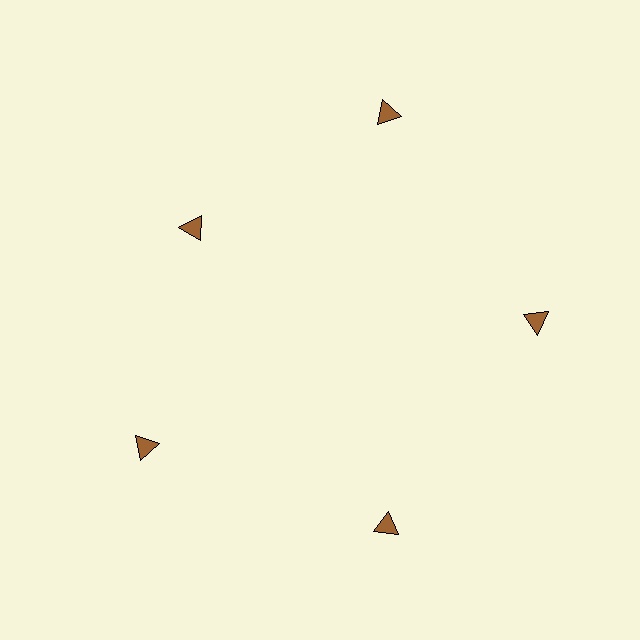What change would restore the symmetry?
The symmetry would be restored by moving it outward, back onto the ring so that all 5 triangles sit at equal angles and equal distance from the center.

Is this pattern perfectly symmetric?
No. The 5 brown triangles are arranged in a ring, but one element near the 10 o'clock position is pulled inward toward the center, breaking the 5-fold rotational symmetry.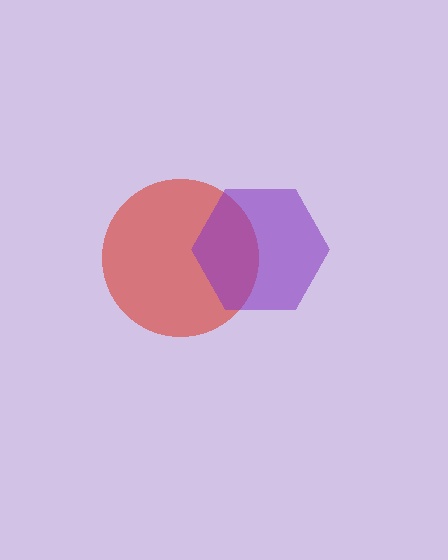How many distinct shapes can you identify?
There are 2 distinct shapes: a red circle, a purple hexagon.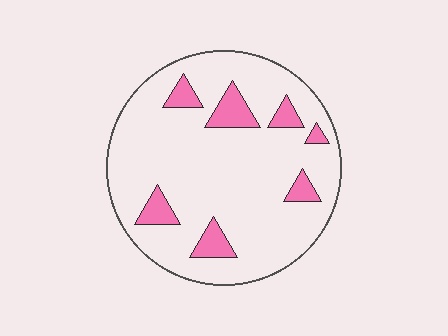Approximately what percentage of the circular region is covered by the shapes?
Approximately 15%.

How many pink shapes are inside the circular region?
7.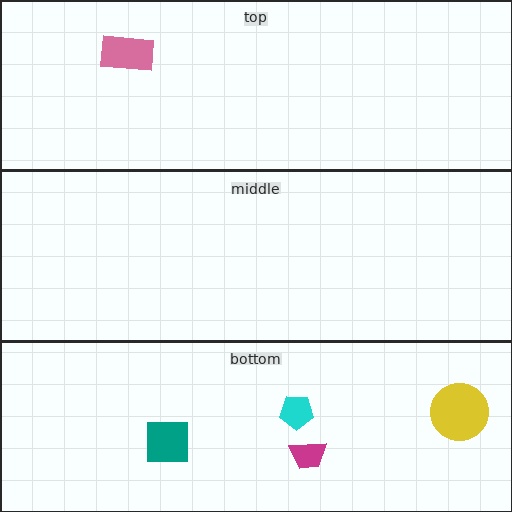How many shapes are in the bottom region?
4.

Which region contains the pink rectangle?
The top region.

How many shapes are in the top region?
1.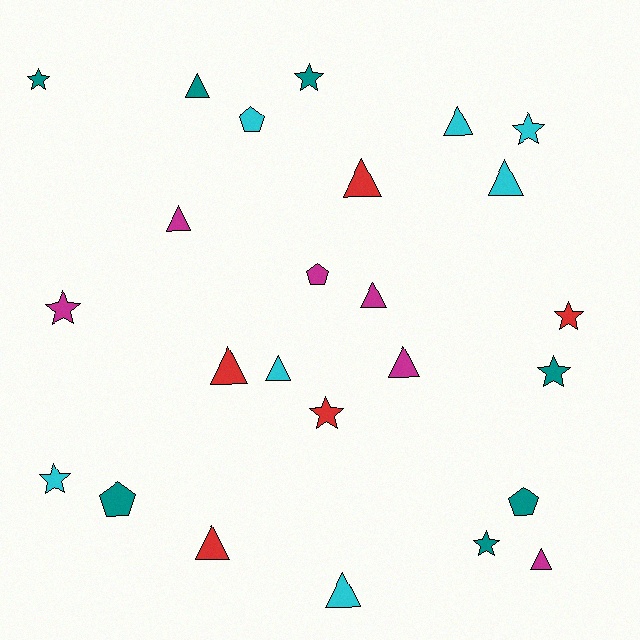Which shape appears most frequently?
Triangle, with 12 objects.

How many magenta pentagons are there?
There is 1 magenta pentagon.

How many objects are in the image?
There are 25 objects.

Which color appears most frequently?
Teal, with 7 objects.